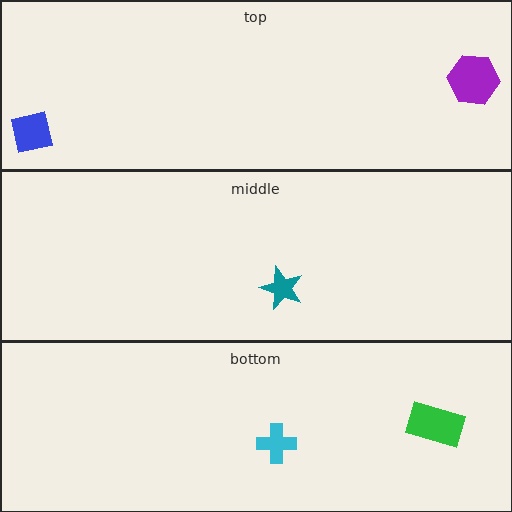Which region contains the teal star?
The middle region.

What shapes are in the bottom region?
The green rectangle, the cyan cross.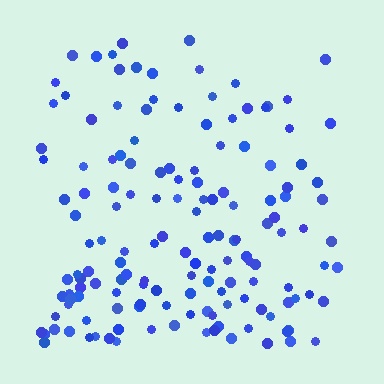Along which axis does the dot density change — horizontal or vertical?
Vertical.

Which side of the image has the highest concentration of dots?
The bottom.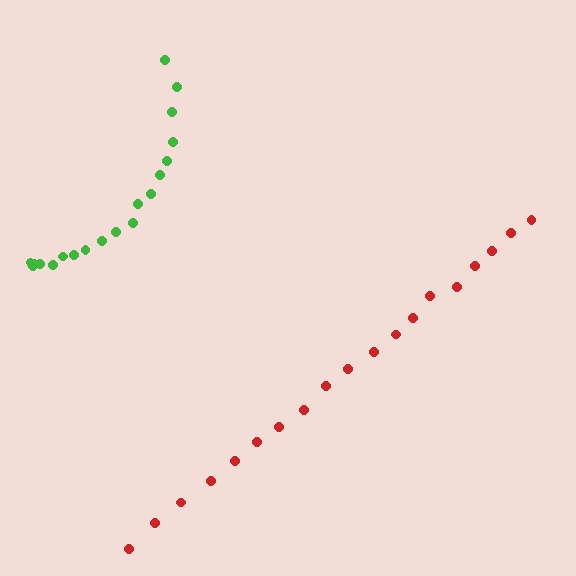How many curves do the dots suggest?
There are 2 distinct paths.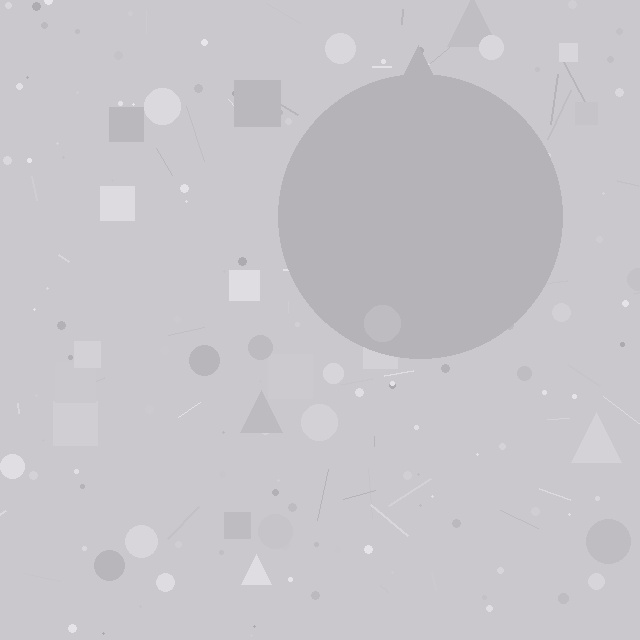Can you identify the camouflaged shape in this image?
The camouflaged shape is a circle.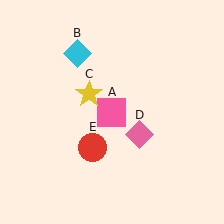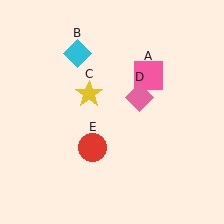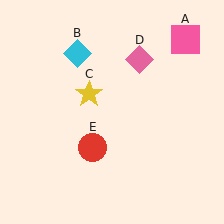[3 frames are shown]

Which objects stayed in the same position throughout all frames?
Cyan diamond (object B) and yellow star (object C) and red circle (object E) remained stationary.